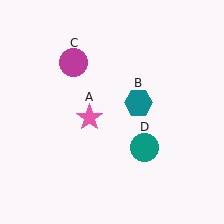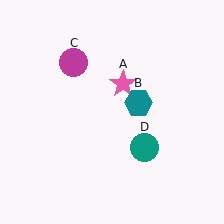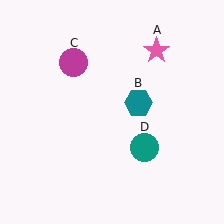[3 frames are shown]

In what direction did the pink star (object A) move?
The pink star (object A) moved up and to the right.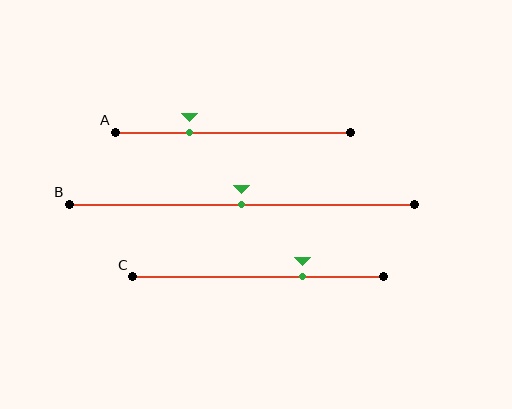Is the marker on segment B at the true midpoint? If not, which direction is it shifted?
Yes, the marker on segment B is at the true midpoint.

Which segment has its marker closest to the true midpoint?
Segment B has its marker closest to the true midpoint.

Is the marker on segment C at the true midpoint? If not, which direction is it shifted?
No, the marker on segment C is shifted to the right by about 18% of the segment length.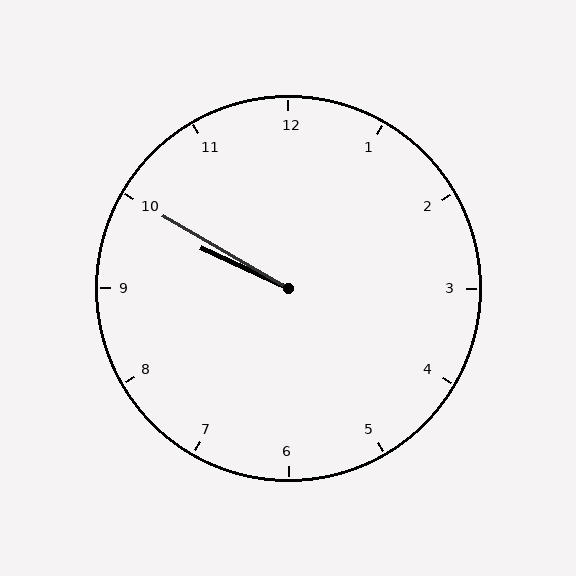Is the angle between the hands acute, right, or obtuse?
It is acute.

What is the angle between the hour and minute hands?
Approximately 5 degrees.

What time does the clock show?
9:50.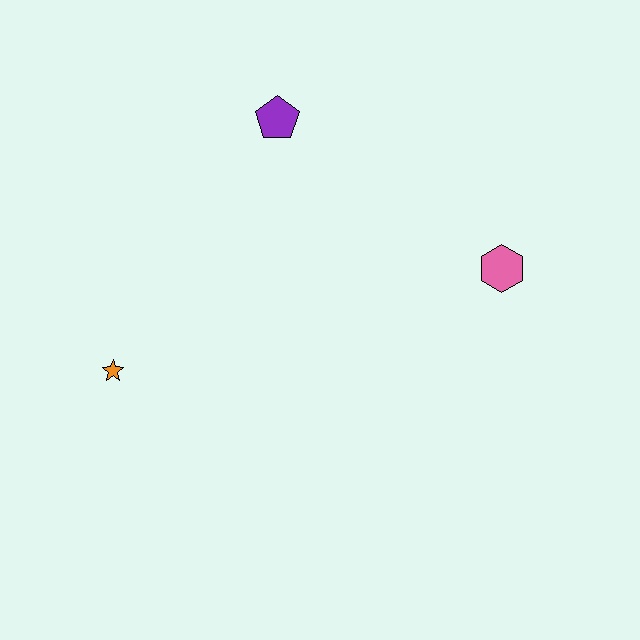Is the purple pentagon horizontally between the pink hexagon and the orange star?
Yes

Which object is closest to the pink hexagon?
The purple pentagon is closest to the pink hexagon.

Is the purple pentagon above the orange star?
Yes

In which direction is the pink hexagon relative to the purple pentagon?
The pink hexagon is to the right of the purple pentagon.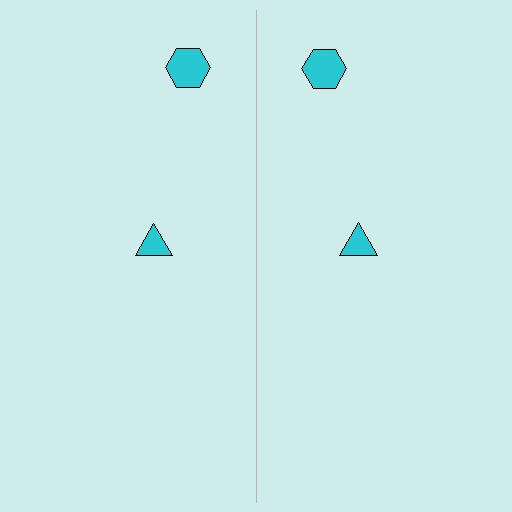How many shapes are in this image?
There are 4 shapes in this image.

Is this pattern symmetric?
Yes, this pattern has bilateral (reflection) symmetry.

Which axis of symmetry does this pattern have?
The pattern has a vertical axis of symmetry running through the center of the image.